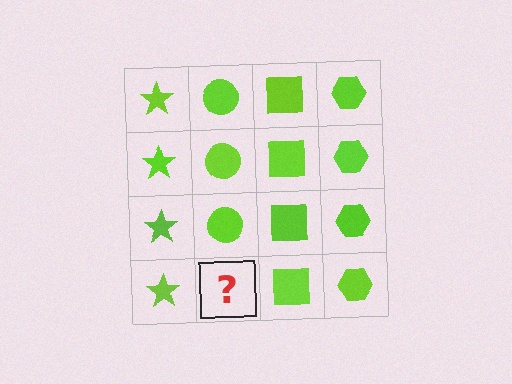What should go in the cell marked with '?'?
The missing cell should contain a lime circle.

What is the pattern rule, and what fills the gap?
The rule is that each column has a consistent shape. The gap should be filled with a lime circle.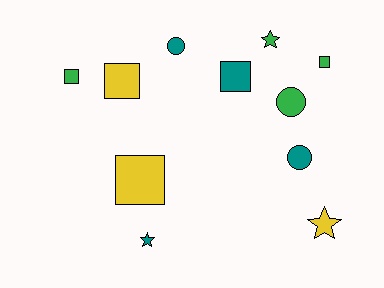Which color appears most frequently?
Green, with 4 objects.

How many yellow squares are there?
There are 2 yellow squares.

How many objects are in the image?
There are 11 objects.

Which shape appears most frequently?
Square, with 5 objects.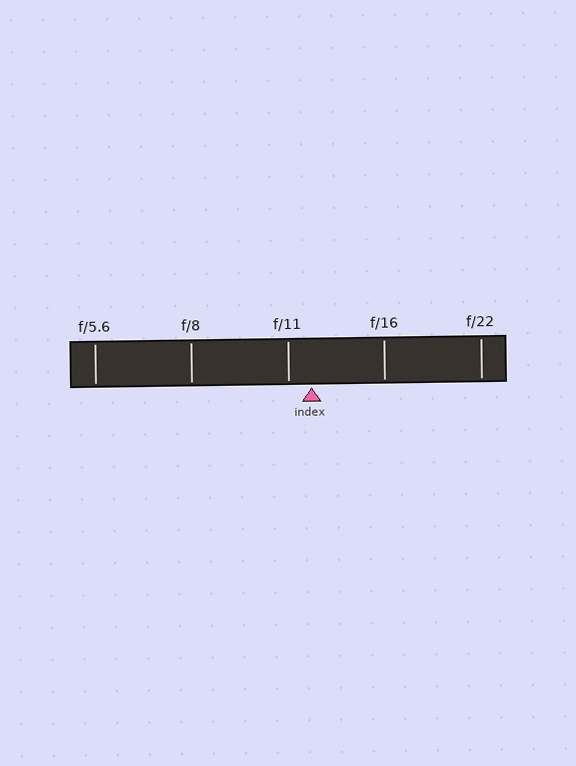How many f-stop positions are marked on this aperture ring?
There are 5 f-stop positions marked.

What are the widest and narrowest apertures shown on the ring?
The widest aperture shown is f/5.6 and the narrowest is f/22.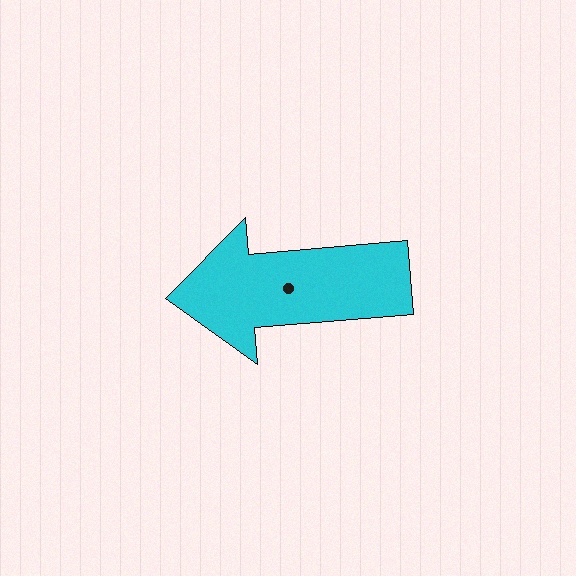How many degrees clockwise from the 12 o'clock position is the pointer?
Approximately 265 degrees.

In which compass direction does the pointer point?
West.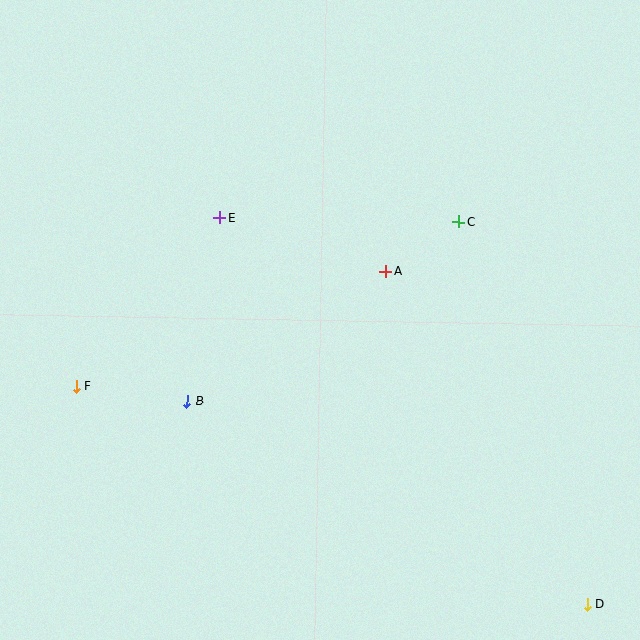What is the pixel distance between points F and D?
The distance between F and D is 556 pixels.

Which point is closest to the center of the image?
Point A at (386, 271) is closest to the center.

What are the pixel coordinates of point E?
Point E is at (219, 218).